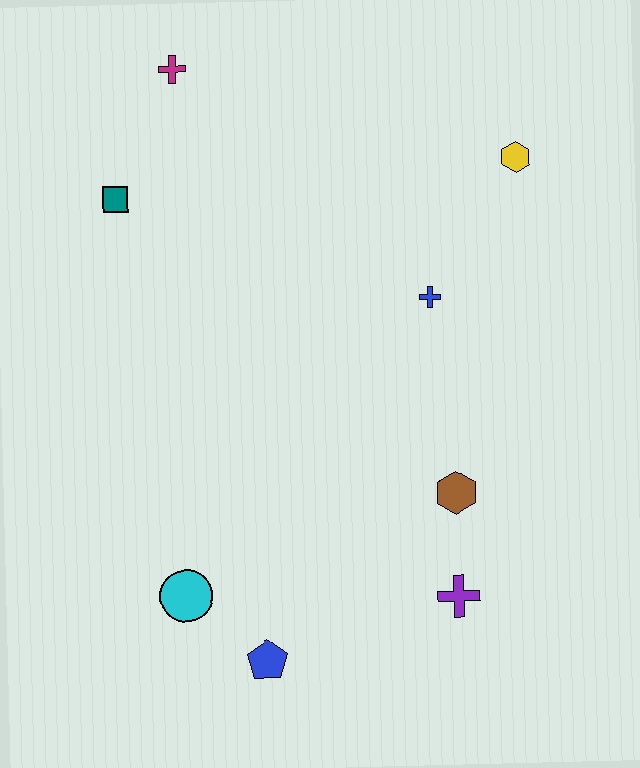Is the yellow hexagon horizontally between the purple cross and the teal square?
No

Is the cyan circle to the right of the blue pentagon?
No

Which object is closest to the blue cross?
The yellow hexagon is closest to the blue cross.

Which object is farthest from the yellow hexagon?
The blue pentagon is farthest from the yellow hexagon.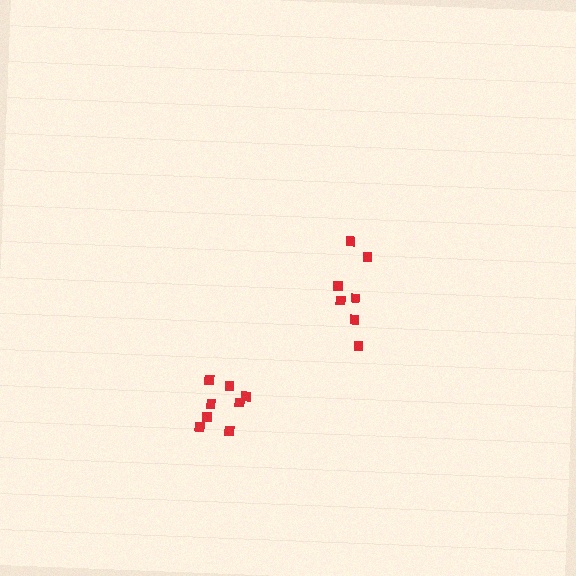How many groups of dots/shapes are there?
There are 2 groups.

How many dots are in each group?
Group 1: 8 dots, Group 2: 7 dots (15 total).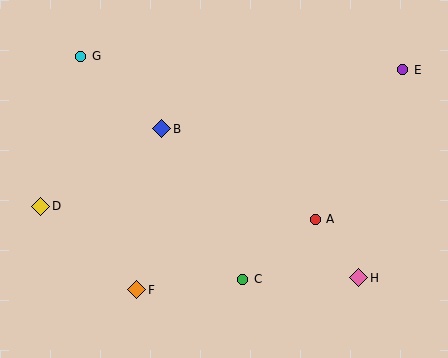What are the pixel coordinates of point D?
Point D is at (41, 206).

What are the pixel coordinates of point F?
Point F is at (137, 290).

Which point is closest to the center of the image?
Point B at (162, 129) is closest to the center.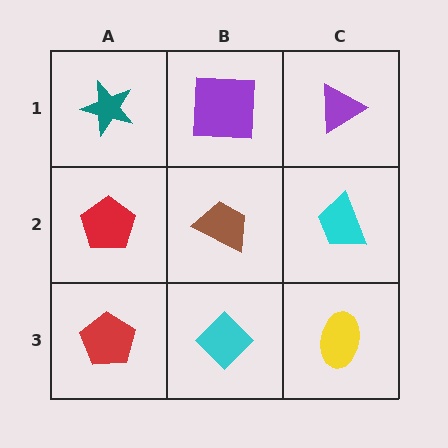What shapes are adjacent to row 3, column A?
A red pentagon (row 2, column A), a cyan diamond (row 3, column B).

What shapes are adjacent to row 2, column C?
A purple triangle (row 1, column C), a yellow ellipse (row 3, column C), a brown trapezoid (row 2, column B).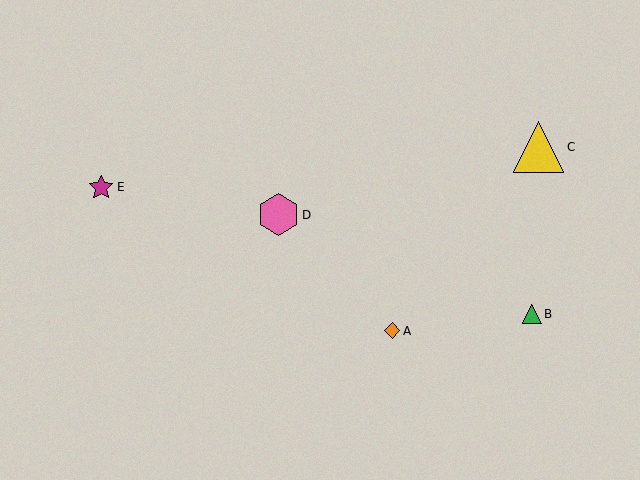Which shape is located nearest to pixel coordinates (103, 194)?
The magenta star (labeled E) at (101, 187) is nearest to that location.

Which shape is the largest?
The yellow triangle (labeled C) is the largest.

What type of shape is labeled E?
Shape E is a magenta star.